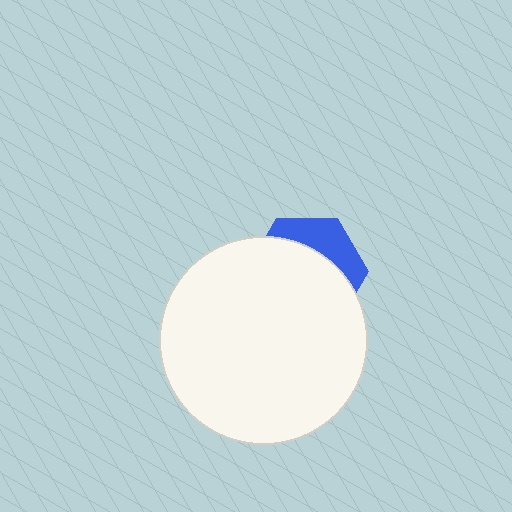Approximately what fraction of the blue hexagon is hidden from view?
Roughly 69% of the blue hexagon is hidden behind the white circle.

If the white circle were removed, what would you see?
You would see the complete blue hexagon.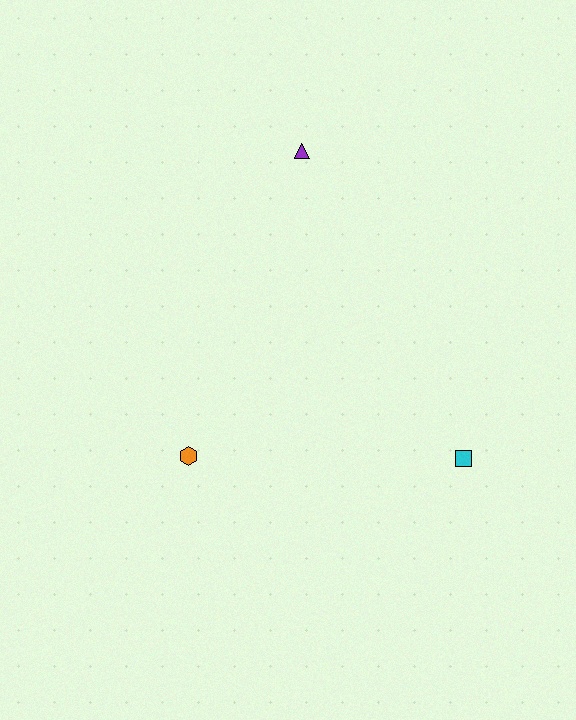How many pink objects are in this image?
There are no pink objects.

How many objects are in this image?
There are 3 objects.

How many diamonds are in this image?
There are no diamonds.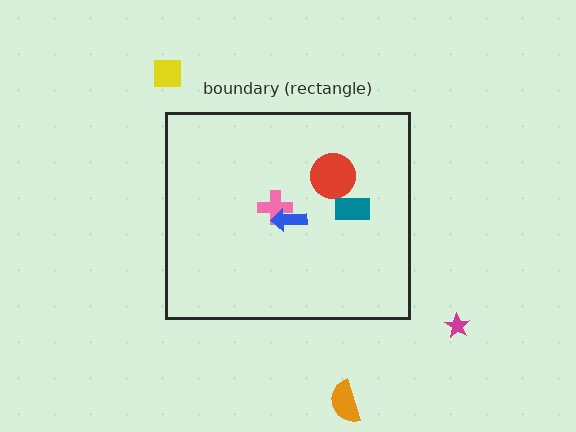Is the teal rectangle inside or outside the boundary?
Inside.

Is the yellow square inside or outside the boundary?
Outside.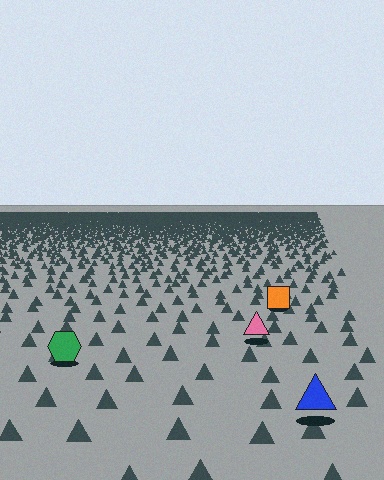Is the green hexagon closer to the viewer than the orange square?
Yes. The green hexagon is closer — you can tell from the texture gradient: the ground texture is coarser near it.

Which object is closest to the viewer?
The blue triangle is closest. The texture marks near it are larger and more spread out.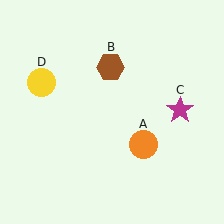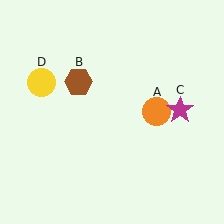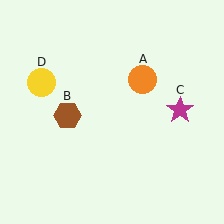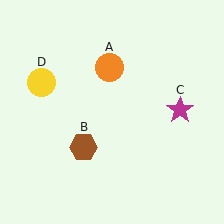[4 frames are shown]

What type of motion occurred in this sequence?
The orange circle (object A), brown hexagon (object B) rotated counterclockwise around the center of the scene.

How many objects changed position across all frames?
2 objects changed position: orange circle (object A), brown hexagon (object B).